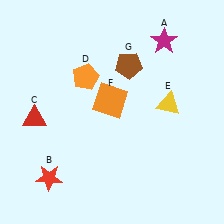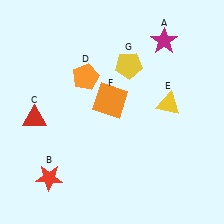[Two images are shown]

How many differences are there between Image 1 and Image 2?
There is 1 difference between the two images.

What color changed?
The pentagon (G) changed from brown in Image 1 to yellow in Image 2.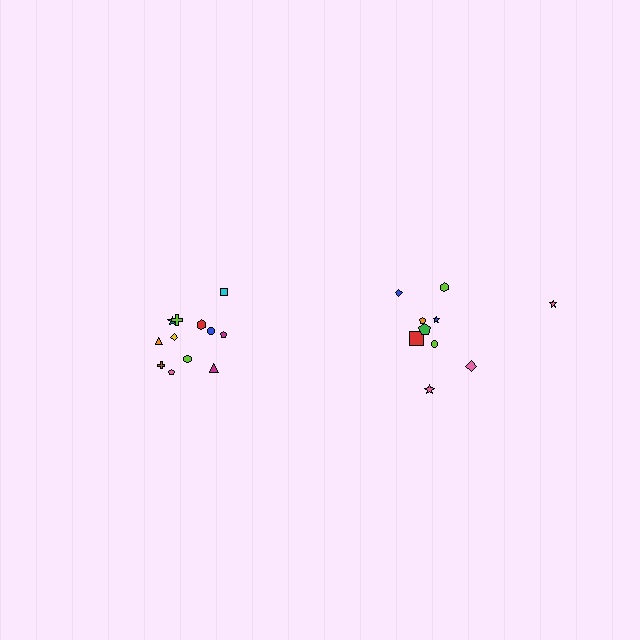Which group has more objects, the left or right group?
The left group.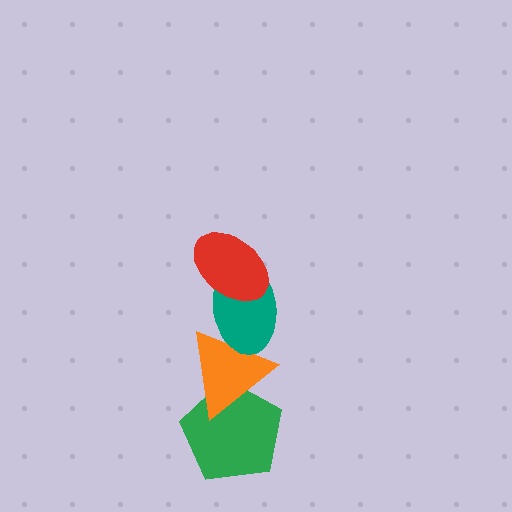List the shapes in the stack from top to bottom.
From top to bottom: the red ellipse, the teal ellipse, the orange triangle, the green pentagon.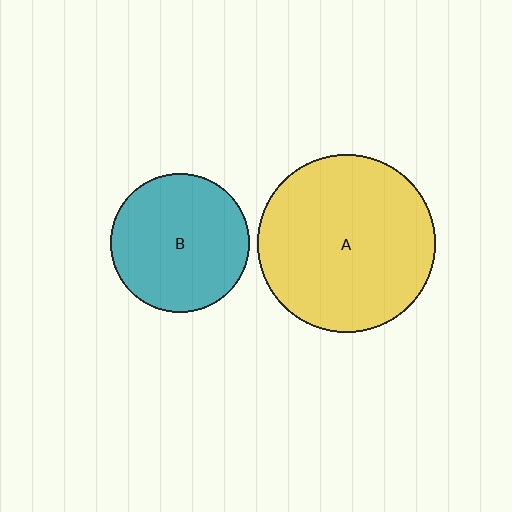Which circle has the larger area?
Circle A (yellow).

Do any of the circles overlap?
No, none of the circles overlap.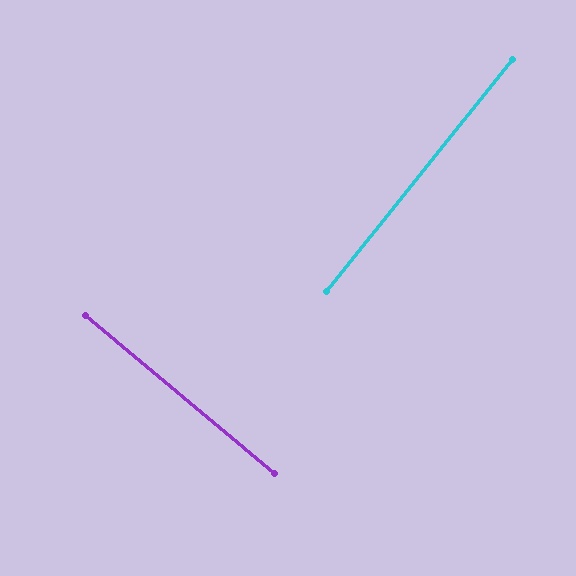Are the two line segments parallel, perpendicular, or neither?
Perpendicular — they meet at approximately 89°.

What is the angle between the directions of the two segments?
Approximately 89 degrees.